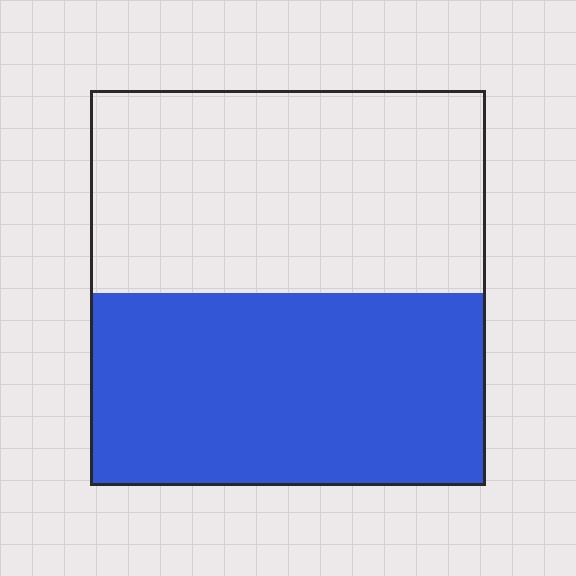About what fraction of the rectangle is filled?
About one half (1/2).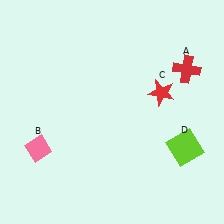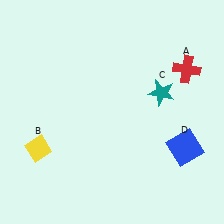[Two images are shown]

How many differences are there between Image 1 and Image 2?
There are 3 differences between the two images.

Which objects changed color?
B changed from pink to yellow. C changed from red to teal. D changed from lime to blue.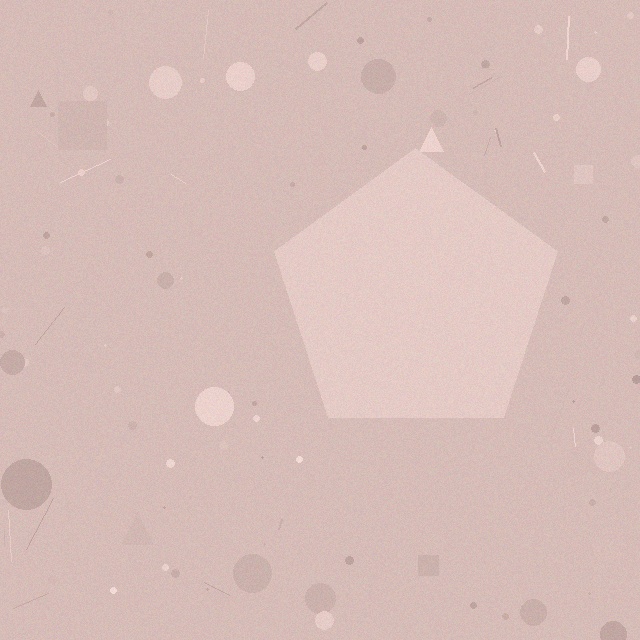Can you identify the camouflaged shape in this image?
The camouflaged shape is a pentagon.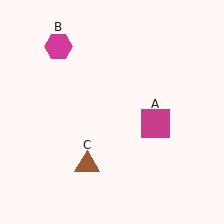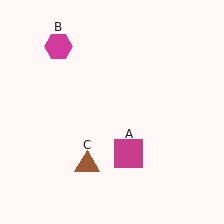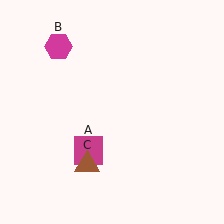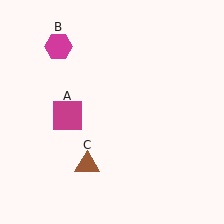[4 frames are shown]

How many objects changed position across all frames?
1 object changed position: magenta square (object A).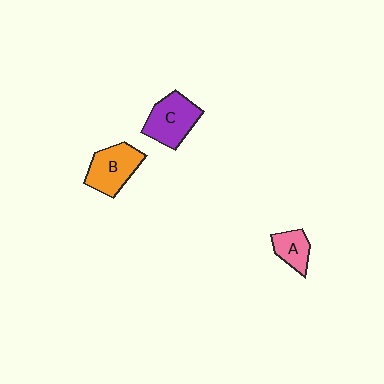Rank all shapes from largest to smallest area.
From largest to smallest: C (purple), B (orange), A (pink).